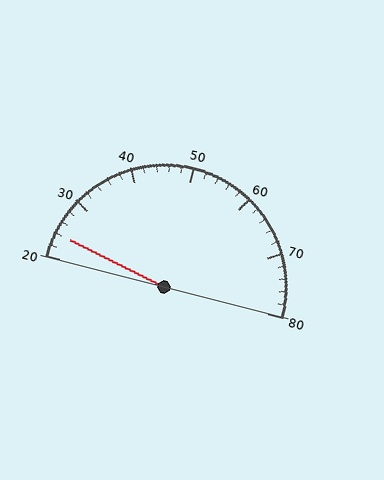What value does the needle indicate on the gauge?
The needle indicates approximately 24.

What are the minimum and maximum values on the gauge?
The gauge ranges from 20 to 80.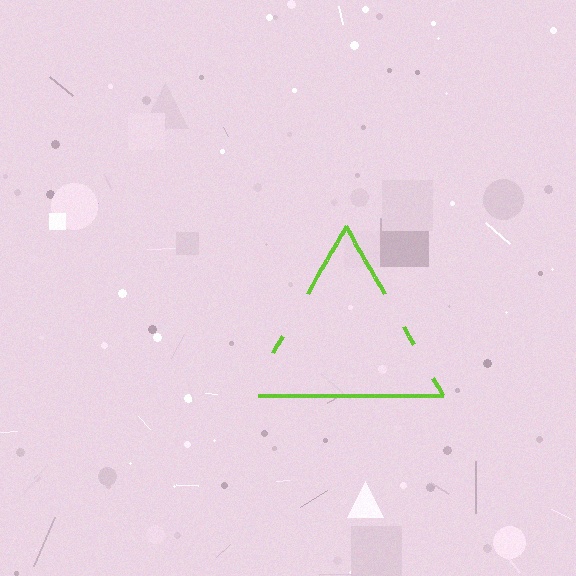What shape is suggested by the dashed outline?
The dashed outline suggests a triangle.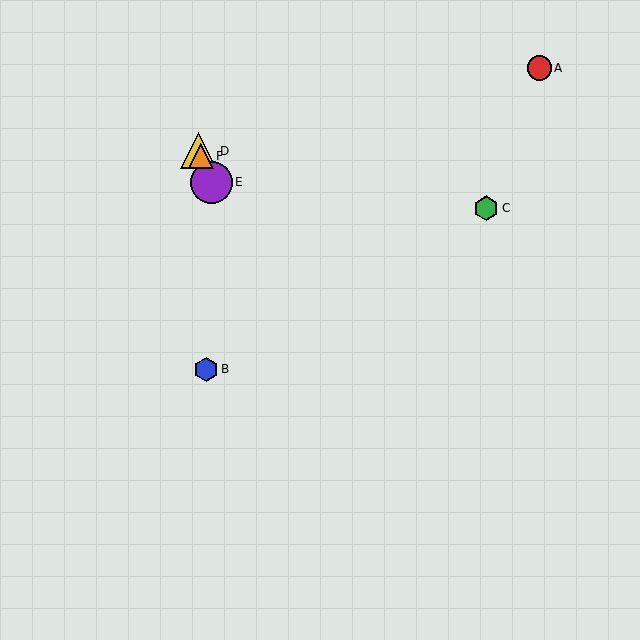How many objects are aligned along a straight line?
3 objects (D, E, F) are aligned along a straight line.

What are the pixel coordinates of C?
Object C is at (486, 208).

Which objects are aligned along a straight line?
Objects D, E, F are aligned along a straight line.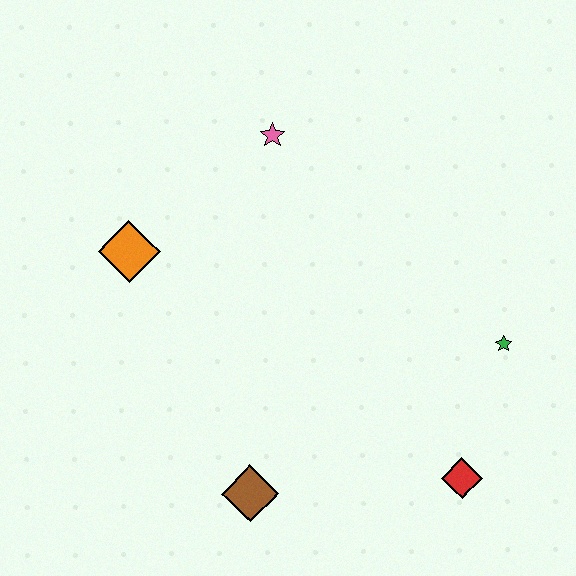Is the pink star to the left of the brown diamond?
No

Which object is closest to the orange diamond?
The pink star is closest to the orange diamond.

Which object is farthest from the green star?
The orange diamond is farthest from the green star.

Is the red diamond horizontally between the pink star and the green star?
Yes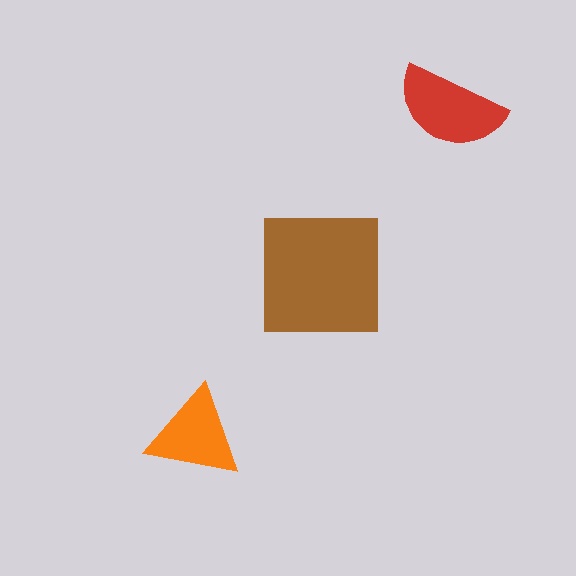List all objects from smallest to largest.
The orange triangle, the red semicircle, the brown square.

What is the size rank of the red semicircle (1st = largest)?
2nd.